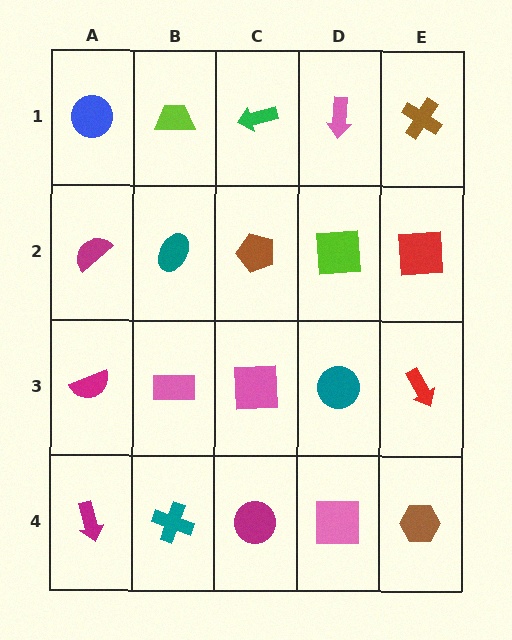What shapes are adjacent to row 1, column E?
A red square (row 2, column E), a pink arrow (row 1, column D).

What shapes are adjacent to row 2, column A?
A blue circle (row 1, column A), a magenta semicircle (row 3, column A), a teal ellipse (row 2, column B).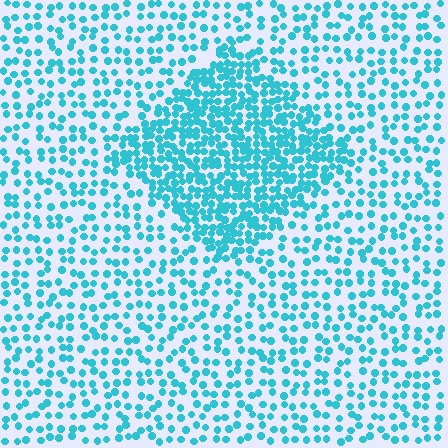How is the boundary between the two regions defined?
The boundary is defined by a change in element density (approximately 2.2x ratio). All elements are the same color, size, and shape.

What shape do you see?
I see a diamond.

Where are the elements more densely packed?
The elements are more densely packed inside the diamond boundary.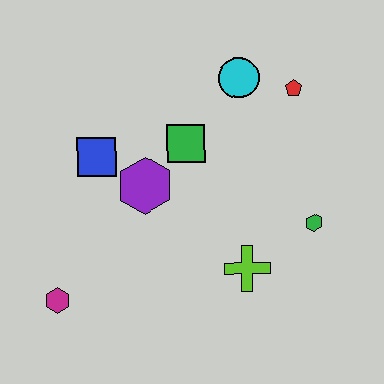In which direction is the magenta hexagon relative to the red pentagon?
The magenta hexagon is to the left of the red pentagon.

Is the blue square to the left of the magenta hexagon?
No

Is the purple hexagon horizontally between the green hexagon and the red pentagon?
No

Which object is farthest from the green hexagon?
The magenta hexagon is farthest from the green hexagon.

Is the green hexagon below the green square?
Yes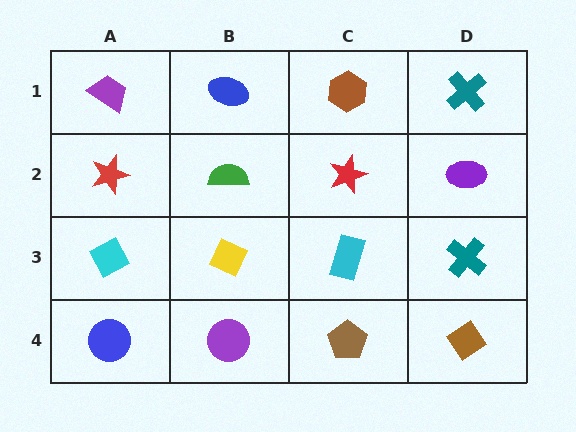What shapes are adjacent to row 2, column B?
A blue ellipse (row 1, column B), a yellow diamond (row 3, column B), a red star (row 2, column A), a red star (row 2, column C).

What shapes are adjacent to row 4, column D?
A teal cross (row 3, column D), a brown pentagon (row 4, column C).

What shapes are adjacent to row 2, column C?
A brown hexagon (row 1, column C), a cyan rectangle (row 3, column C), a green semicircle (row 2, column B), a purple ellipse (row 2, column D).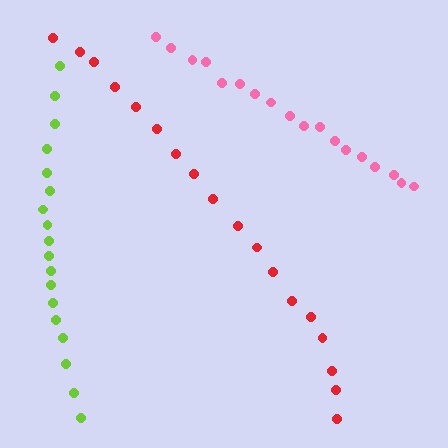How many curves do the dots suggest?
There are 3 distinct paths.